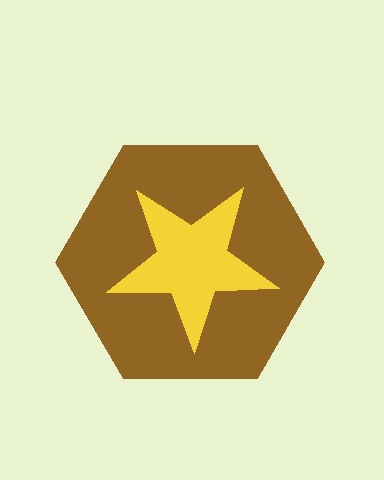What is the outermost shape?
The brown hexagon.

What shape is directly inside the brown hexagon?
The yellow star.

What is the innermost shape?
The yellow star.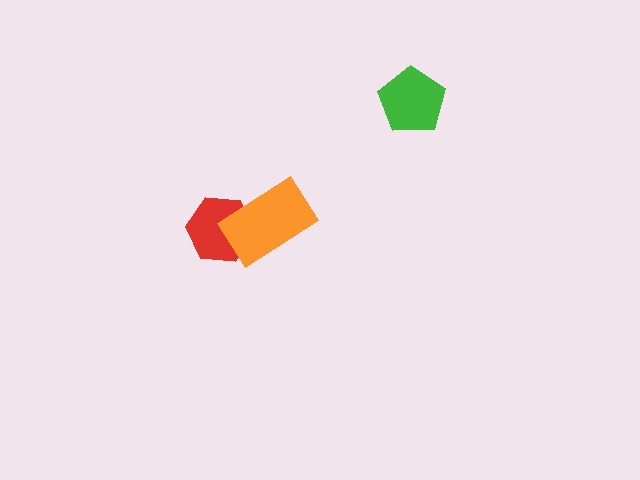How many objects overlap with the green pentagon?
0 objects overlap with the green pentagon.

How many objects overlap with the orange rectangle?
1 object overlaps with the orange rectangle.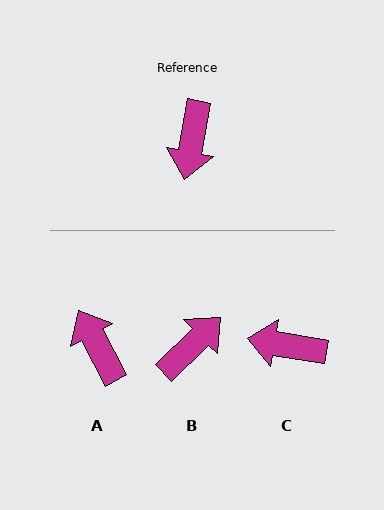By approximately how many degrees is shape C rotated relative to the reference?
Approximately 89 degrees clockwise.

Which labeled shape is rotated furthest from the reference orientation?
B, about 145 degrees away.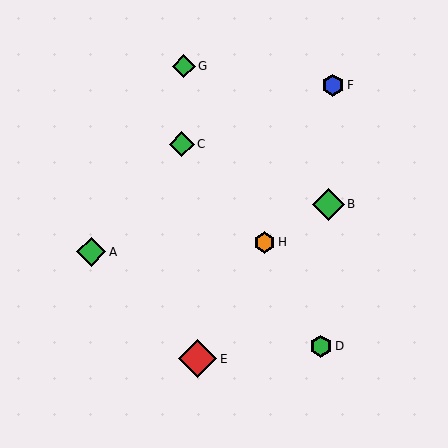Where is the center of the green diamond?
The center of the green diamond is at (182, 144).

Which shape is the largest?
The red diamond (labeled E) is the largest.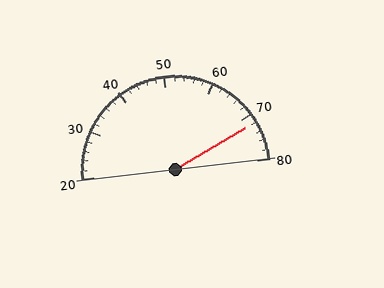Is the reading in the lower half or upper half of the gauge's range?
The reading is in the upper half of the range (20 to 80).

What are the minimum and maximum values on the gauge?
The gauge ranges from 20 to 80.